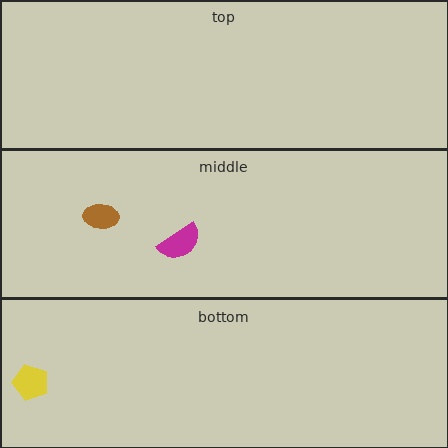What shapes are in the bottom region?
The yellow pentagon.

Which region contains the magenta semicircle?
The middle region.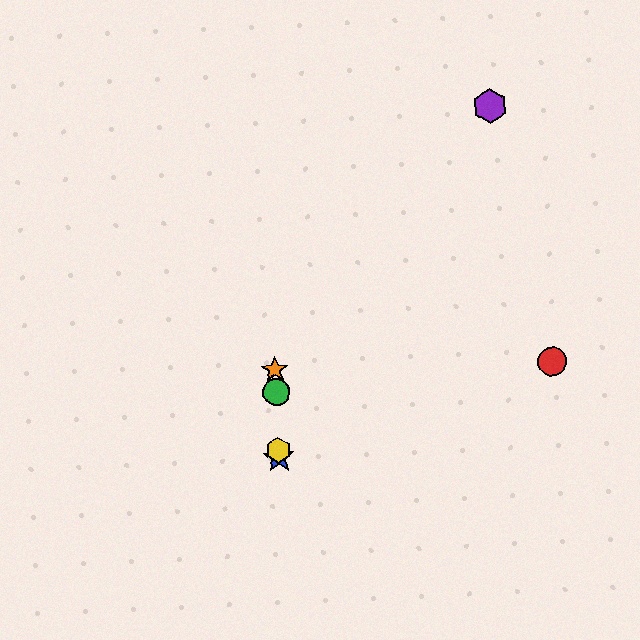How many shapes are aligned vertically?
4 shapes (the blue star, the green circle, the yellow hexagon, the orange star) are aligned vertically.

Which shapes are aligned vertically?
The blue star, the green circle, the yellow hexagon, the orange star are aligned vertically.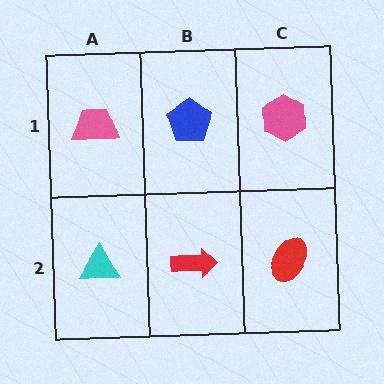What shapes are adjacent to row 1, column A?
A cyan triangle (row 2, column A), a blue pentagon (row 1, column B).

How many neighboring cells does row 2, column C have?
2.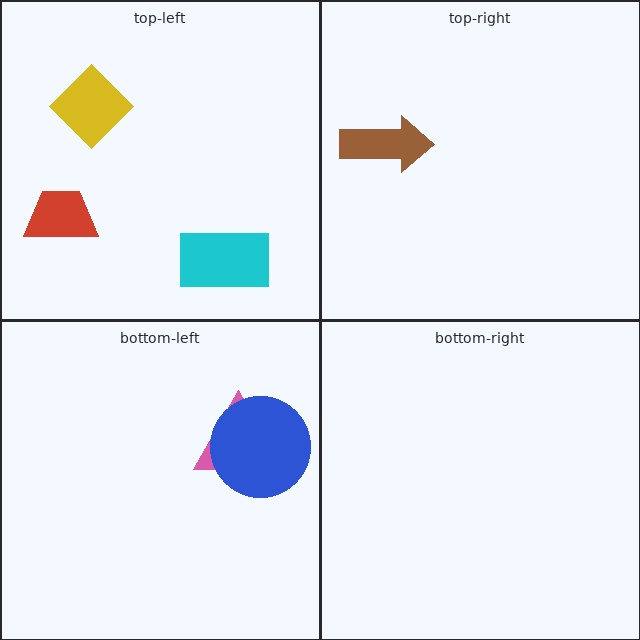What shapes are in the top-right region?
The brown arrow.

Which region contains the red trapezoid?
The top-left region.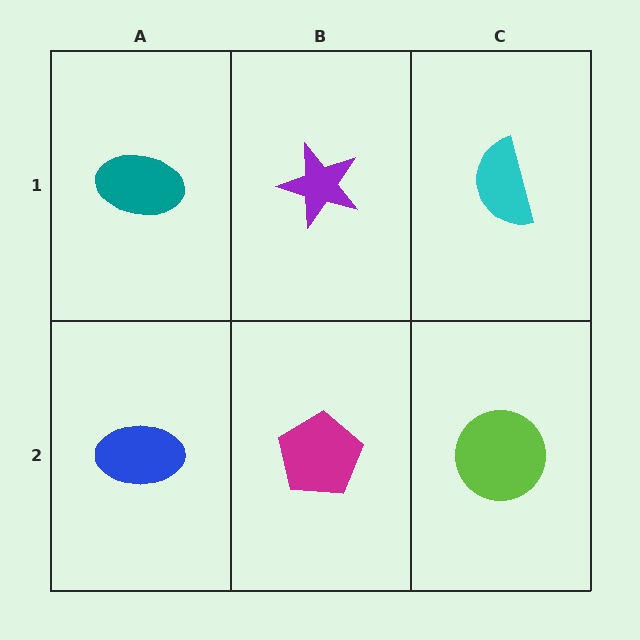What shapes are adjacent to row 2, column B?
A purple star (row 1, column B), a blue ellipse (row 2, column A), a lime circle (row 2, column C).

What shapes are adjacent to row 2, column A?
A teal ellipse (row 1, column A), a magenta pentagon (row 2, column B).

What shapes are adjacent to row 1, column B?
A magenta pentagon (row 2, column B), a teal ellipse (row 1, column A), a cyan semicircle (row 1, column C).